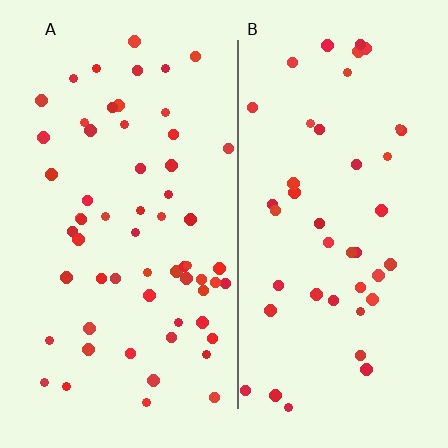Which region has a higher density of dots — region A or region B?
A (the left).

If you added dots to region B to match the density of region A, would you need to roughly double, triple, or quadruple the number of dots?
Approximately double.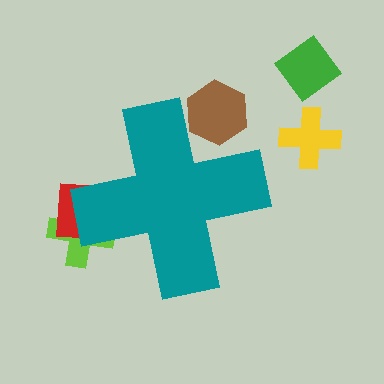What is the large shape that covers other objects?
A teal cross.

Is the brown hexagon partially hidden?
Yes, the brown hexagon is partially hidden behind the teal cross.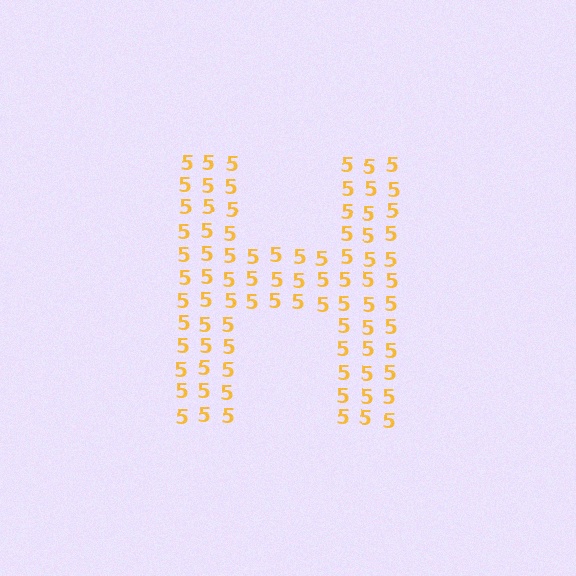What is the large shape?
The large shape is the letter H.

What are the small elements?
The small elements are digit 5's.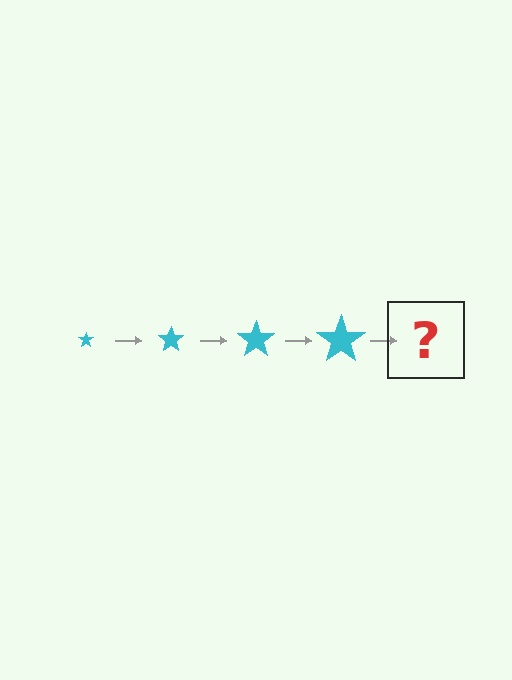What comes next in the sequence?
The next element should be a cyan star, larger than the previous one.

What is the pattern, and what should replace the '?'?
The pattern is that the star gets progressively larger each step. The '?' should be a cyan star, larger than the previous one.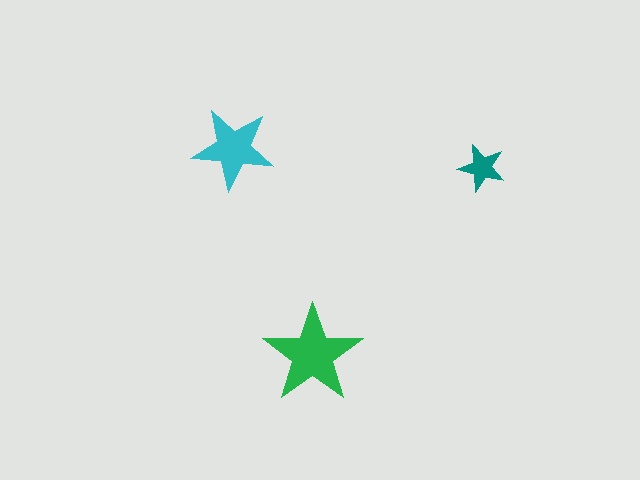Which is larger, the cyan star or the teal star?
The cyan one.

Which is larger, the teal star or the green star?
The green one.